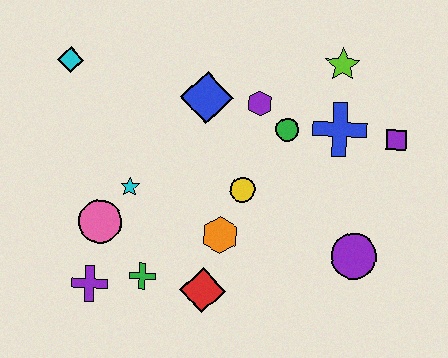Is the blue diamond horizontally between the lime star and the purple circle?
No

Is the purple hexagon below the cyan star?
No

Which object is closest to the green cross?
The purple cross is closest to the green cross.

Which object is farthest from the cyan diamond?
The purple circle is farthest from the cyan diamond.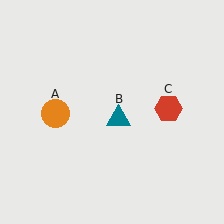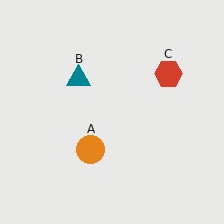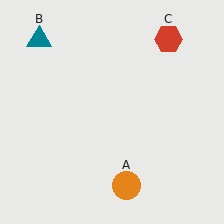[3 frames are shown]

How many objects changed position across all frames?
3 objects changed position: orange circle (object A), teal triangle (object B), red hexagon (object C).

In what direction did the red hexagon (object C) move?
The red hexagon (object C) moved up.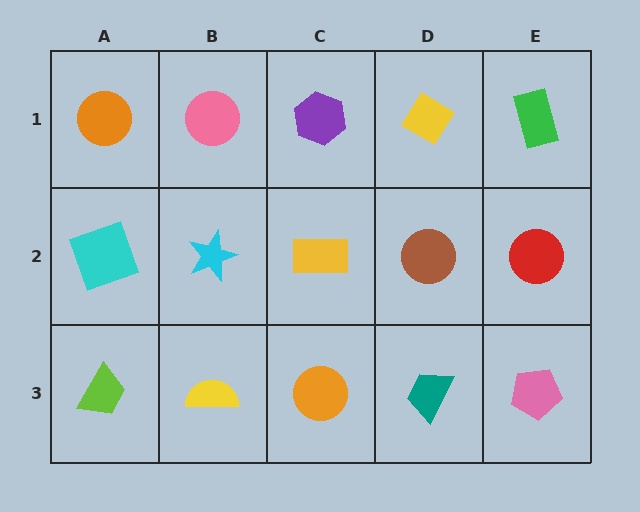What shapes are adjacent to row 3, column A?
A cyan square (row 2, column A), a yellow semicircle (row 3, column B).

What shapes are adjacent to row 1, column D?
A brown circle (row 2, column D), a purple hexagon (row 1, column C), a green rectangle (row 1, column E).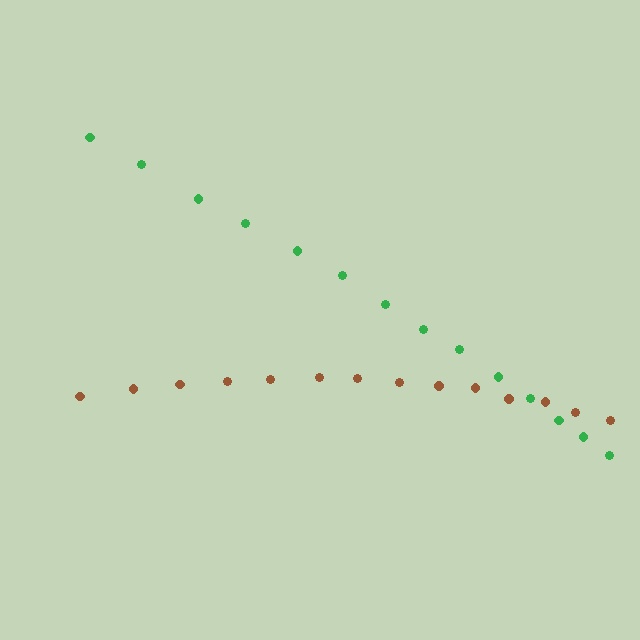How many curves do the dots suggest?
There are 2 distinct paths.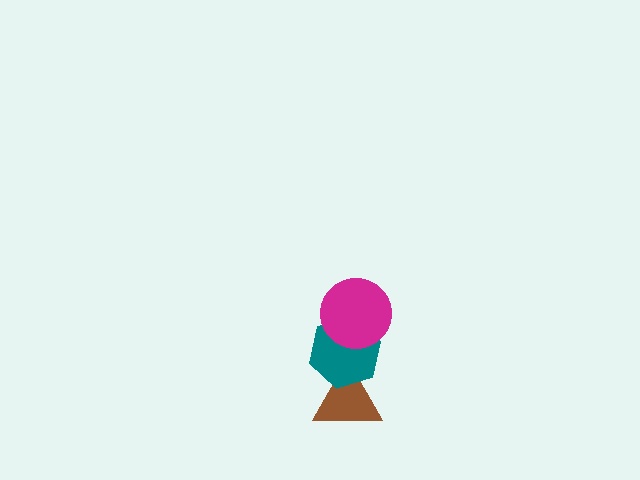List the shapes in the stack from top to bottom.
From top to bottom: the magenta circle, the teal hexagon, the brown triangle.